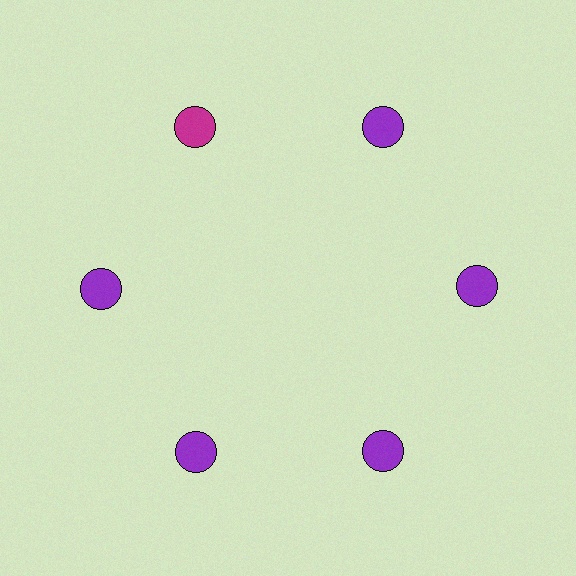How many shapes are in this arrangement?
There are 6 shapes arranged in a ring pattern.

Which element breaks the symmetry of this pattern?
The magenta circle at roughly the 11 o'clock position breaks the symmetry. All other shapes are purple circles.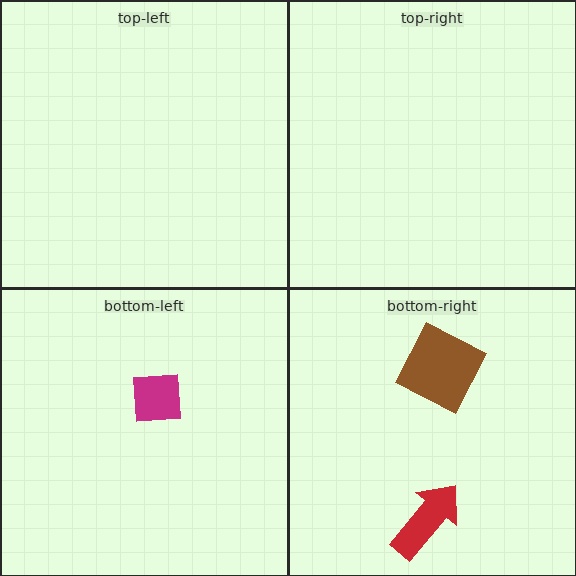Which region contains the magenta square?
The bottom-left region.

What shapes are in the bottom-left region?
The magenta square.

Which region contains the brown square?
The bottom-right region.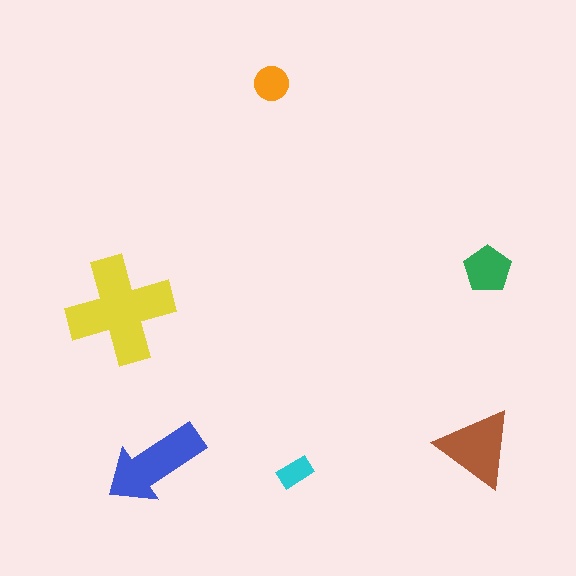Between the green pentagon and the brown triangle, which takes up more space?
The brown triangle.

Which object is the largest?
The yellow cross.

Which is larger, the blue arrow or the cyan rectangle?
The blue arrow.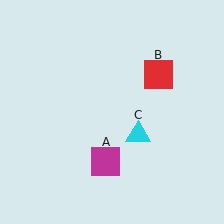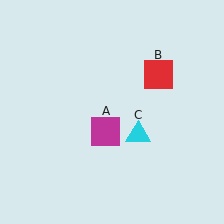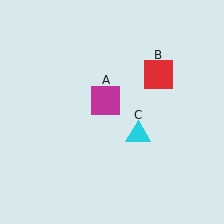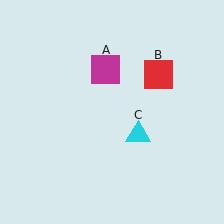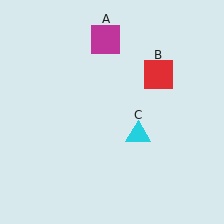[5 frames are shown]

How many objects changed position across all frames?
1 object changed position: magenta square (object A).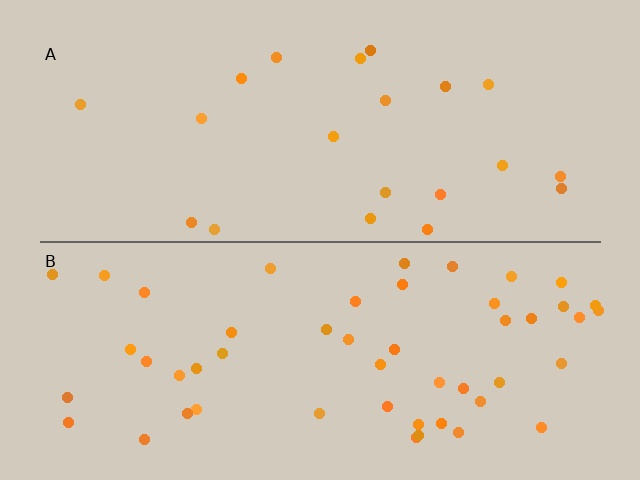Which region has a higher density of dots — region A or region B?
B (the bottom).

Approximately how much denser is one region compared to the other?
Approximately 2.4× — region B over region A.